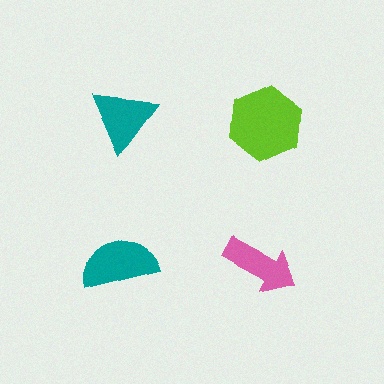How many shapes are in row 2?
2 shapes.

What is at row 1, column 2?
A lime hexagon.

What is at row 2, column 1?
A teal semicircle.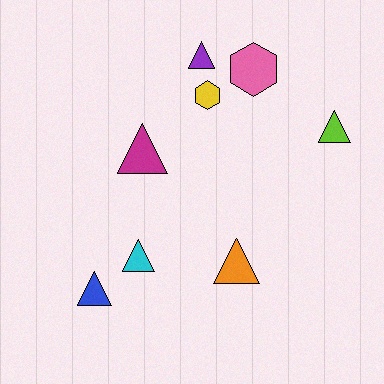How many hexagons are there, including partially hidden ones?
There are 2 hexagons.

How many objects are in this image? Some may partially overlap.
There are 8 objects.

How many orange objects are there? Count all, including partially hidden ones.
There is 1 orange object.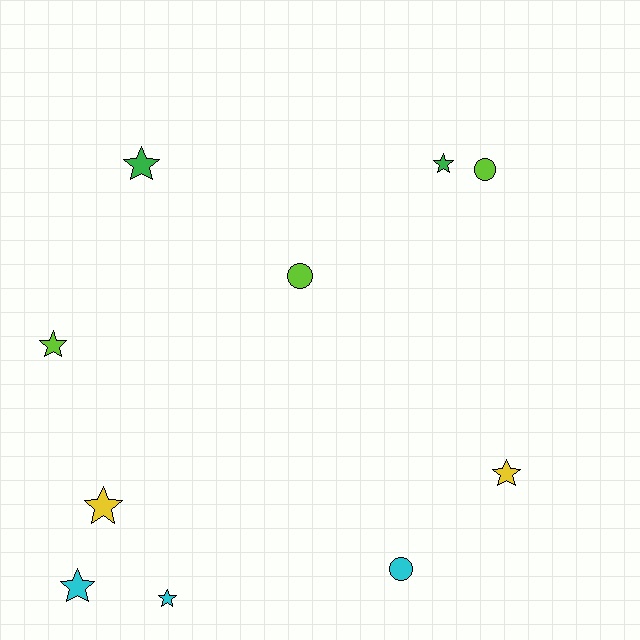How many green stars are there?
There are 2 green stars.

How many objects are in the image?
There are 10 objects.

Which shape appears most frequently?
Star, with 7 objects.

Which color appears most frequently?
Cyan, with 3 objects.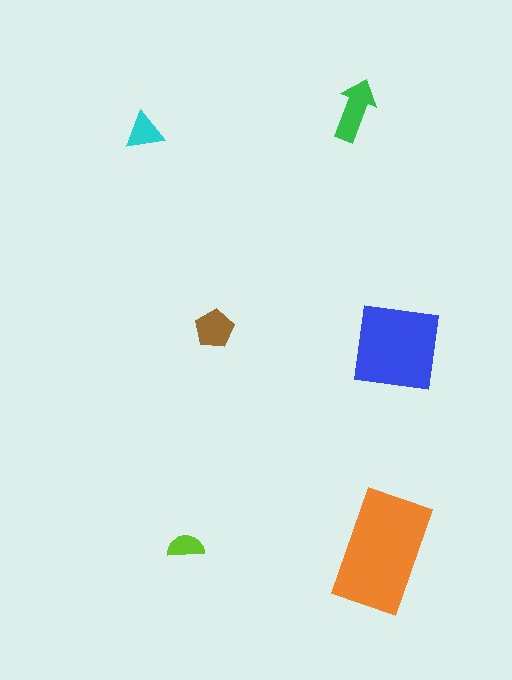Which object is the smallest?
The lime semicircle.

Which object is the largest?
The orange rectangle.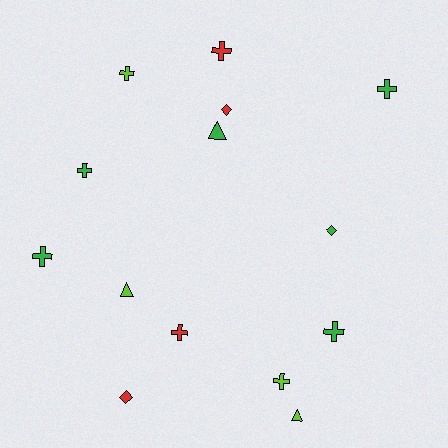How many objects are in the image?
There are 14 objects.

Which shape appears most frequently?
Cross, with 8 objects.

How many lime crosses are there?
There are 2 lime crosses.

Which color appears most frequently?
Green, with 6 objects.